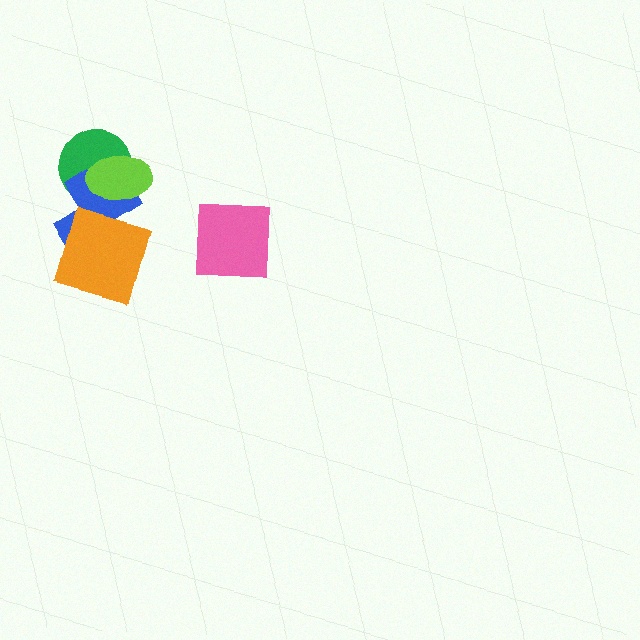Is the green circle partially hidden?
Yes, it is partially covered by another shape.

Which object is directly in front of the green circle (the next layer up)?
The blue cross is directly in front of the green circle.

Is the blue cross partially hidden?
Yes, it is partially covered by another shape.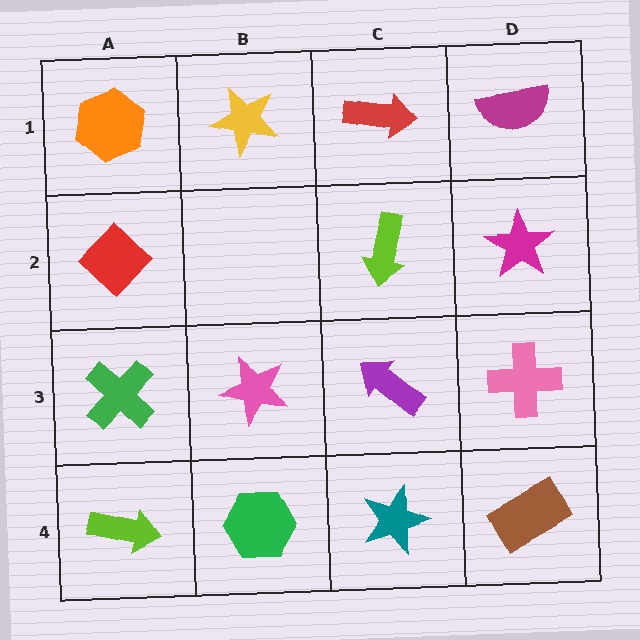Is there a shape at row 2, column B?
No, that cell is empty.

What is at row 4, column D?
A brown rectangle.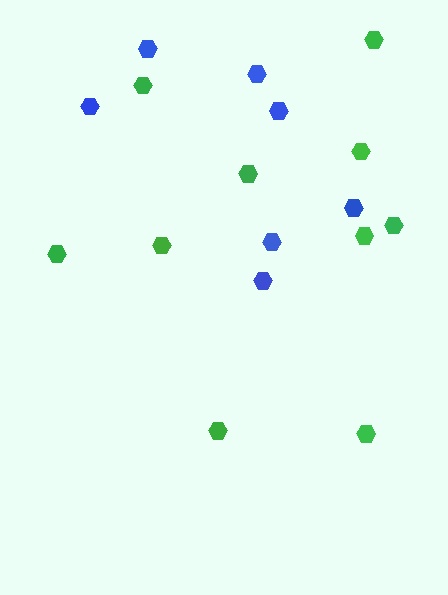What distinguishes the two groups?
There are 2 groups: one group of green hexagons (10) and one group of blue hexagons (7).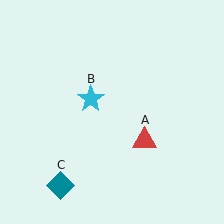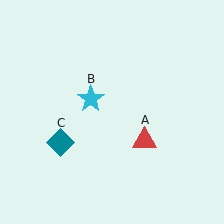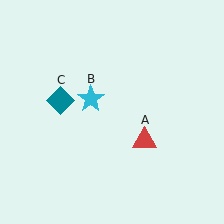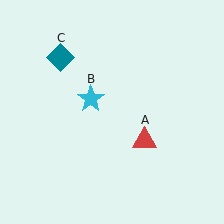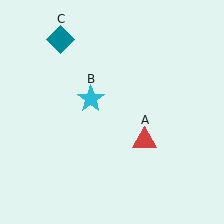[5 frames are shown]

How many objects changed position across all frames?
1 object changed position: teal diamond (object C).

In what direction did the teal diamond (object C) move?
The teal diamond (object C) moved up.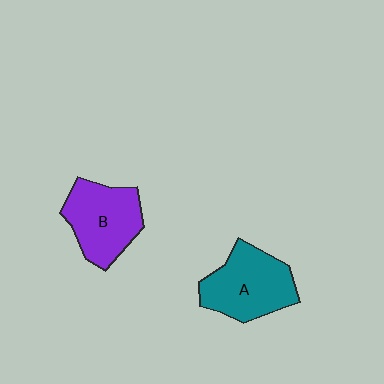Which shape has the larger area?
Shape A (teal).